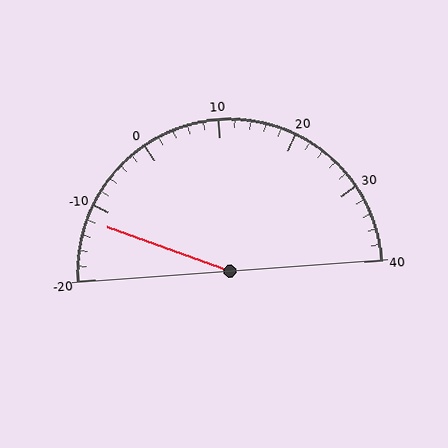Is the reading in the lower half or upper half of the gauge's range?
The reading is in the lower half of the range (-20 to 40).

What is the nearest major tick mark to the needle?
The nearest major tick mark is -10.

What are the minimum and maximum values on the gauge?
The gauge ranges from -20 to 40.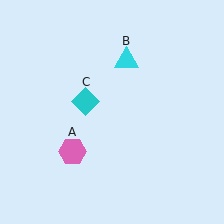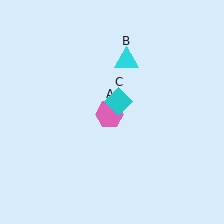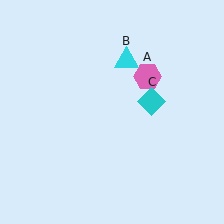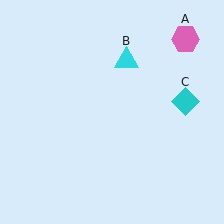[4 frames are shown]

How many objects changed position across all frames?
2 objects changed position: pink hexagon (object A), cyan diamond (object C).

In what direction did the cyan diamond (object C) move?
The cyan diamond (object C) moved right.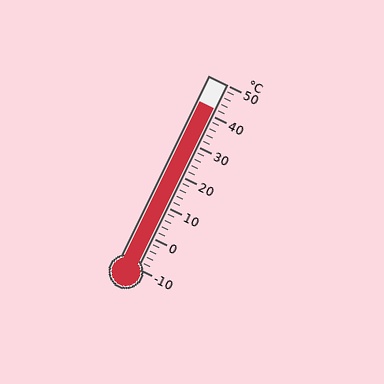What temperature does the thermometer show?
The thermometer shows approximately 42°C.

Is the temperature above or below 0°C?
The temperature is above 0°C.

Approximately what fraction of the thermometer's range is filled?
The thermometer is filled to approximately 85% of its range.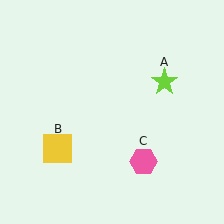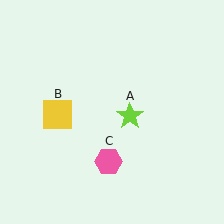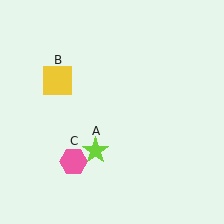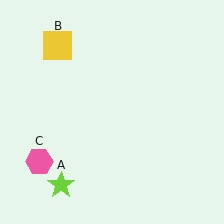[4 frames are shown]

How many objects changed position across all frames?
3 objects changed position: lime star (object A), yellow square (object B), pink hexagon (object C).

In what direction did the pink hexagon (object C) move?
The pink hexagon (object C) moved left.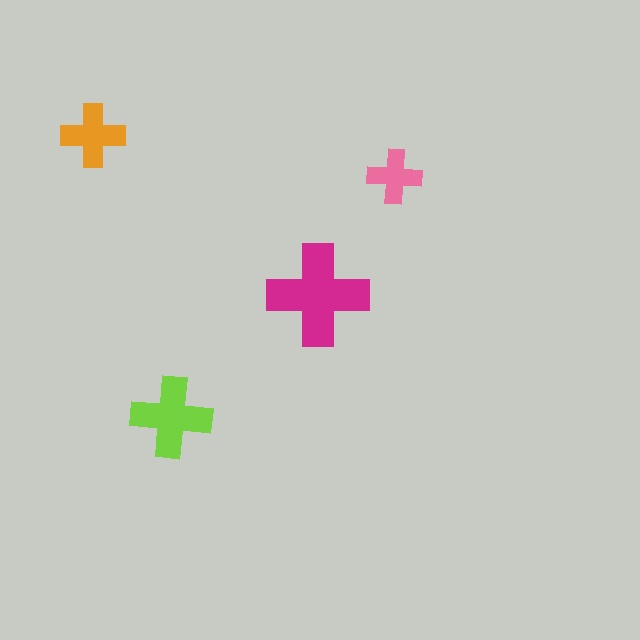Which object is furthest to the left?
The orange cross is leftmost.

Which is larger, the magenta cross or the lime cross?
The magenta one.